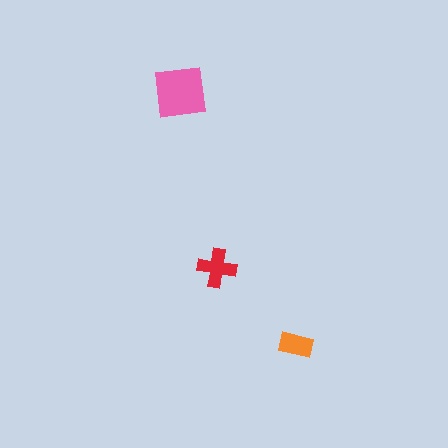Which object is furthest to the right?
The orange rectangle is rightmost.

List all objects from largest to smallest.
The pink square, the red cross, the orange rectangle.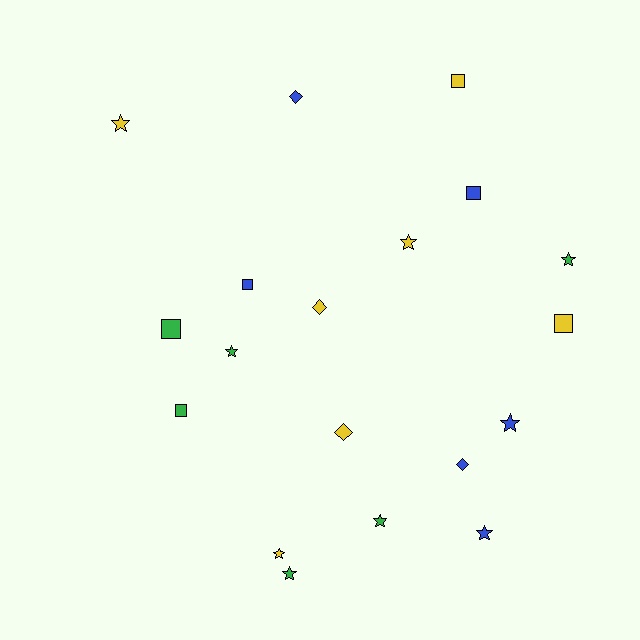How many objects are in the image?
There are 19 objects.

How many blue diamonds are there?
There are 2 blue diamonds.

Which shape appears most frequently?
Star, with 9 objects.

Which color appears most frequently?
Yellow, with 7 objects.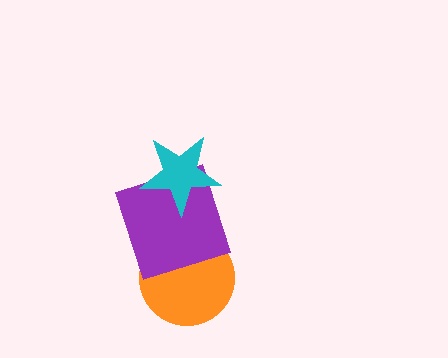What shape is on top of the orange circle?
The purple square is on top of the orange circle.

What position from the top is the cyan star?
The cyan star is 1st from the top.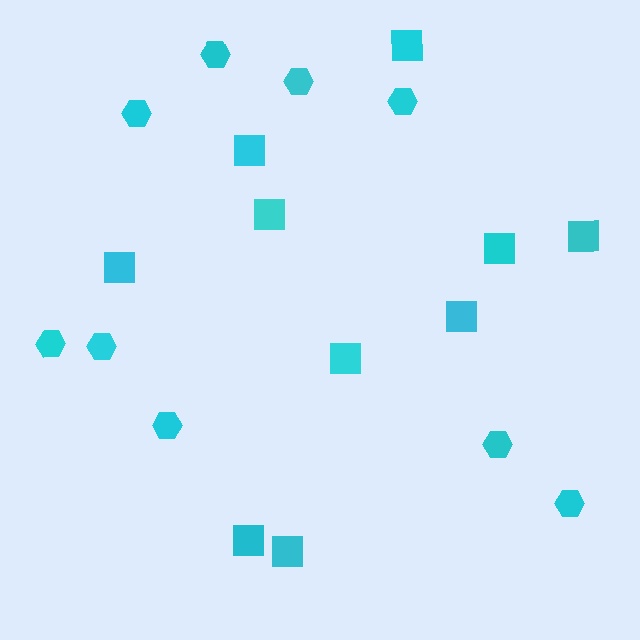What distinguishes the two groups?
There are 2 groups: one group of squares (10) and one group of hexagons (9).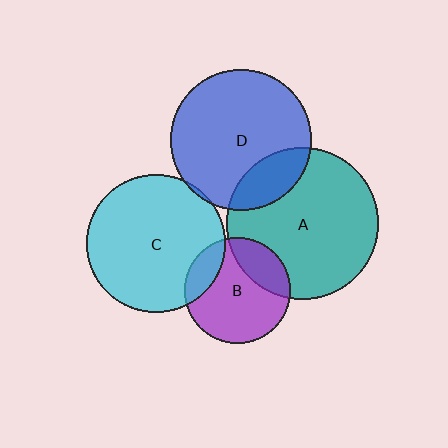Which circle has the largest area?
Circle A (teal).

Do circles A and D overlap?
Yes.